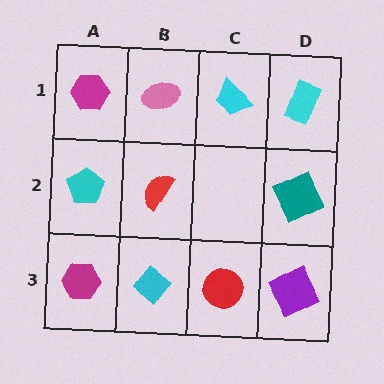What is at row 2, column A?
A cyan pentagon.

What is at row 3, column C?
A red circle.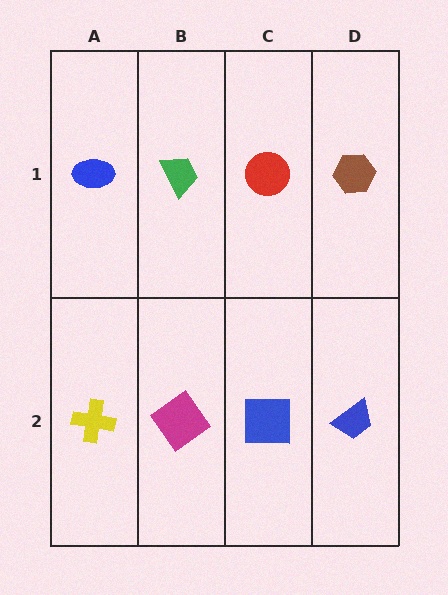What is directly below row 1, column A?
A yellow cross.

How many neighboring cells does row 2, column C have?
3.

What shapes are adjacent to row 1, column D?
A blue trapezoid (row 2, column D), a red circle (row 1, column C).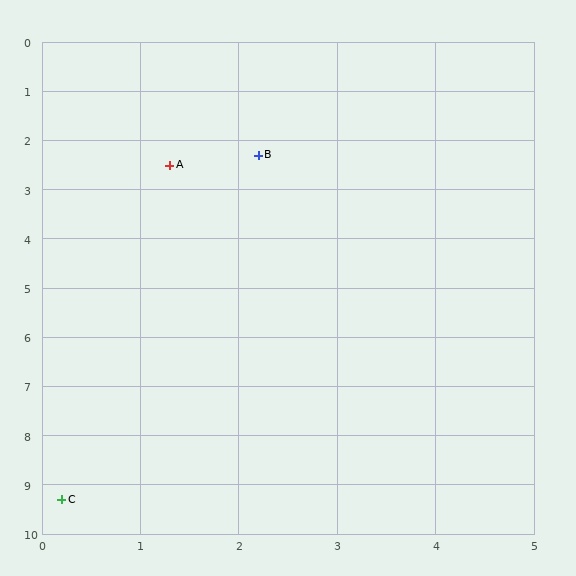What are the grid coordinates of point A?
Point A is at approximately (1.3, 2.5).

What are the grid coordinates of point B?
Point B is at approximately (2.2, 2.3).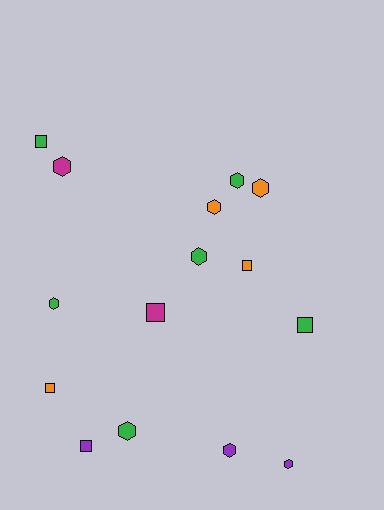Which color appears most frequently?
Green, with 6 objects.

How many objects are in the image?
There are 15 objects.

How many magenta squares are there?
There is 1 magenta square.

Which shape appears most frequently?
Hexagon, with 9 objects.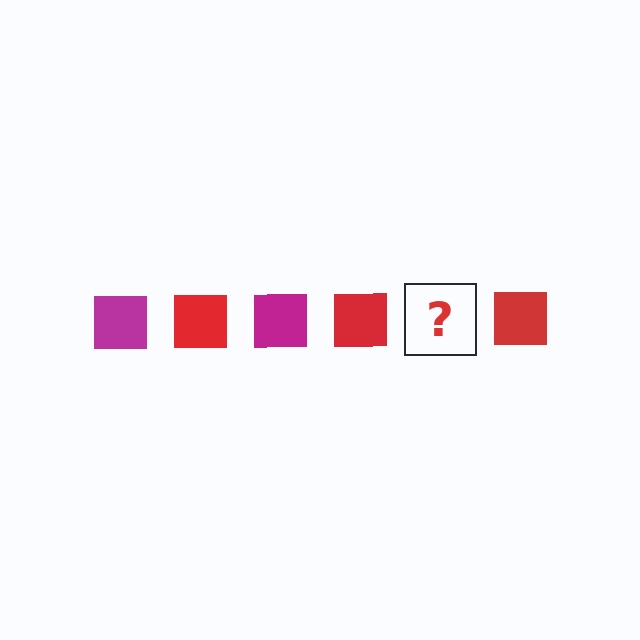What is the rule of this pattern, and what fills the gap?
The rule is that the pattern cycles through magenta, red squares. The gap should be filled with a magenta square.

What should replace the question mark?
The question mark should be replaced with a magenta square.